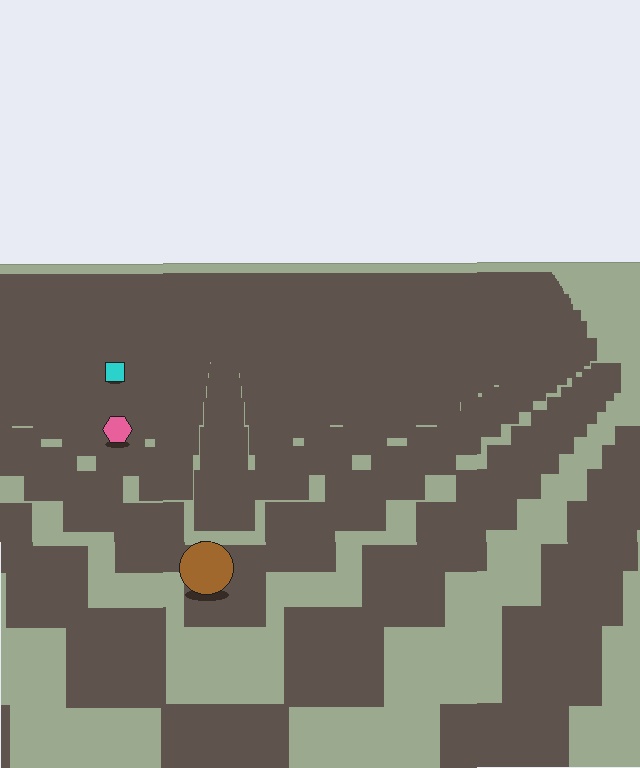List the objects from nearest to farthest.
From nearest to farthest: the brown circle, the pink hexagon, the cyan square.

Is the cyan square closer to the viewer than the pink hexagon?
No. The pink hexagon is closer — you can tell from the texture gradient: the ground texture is coarser near it.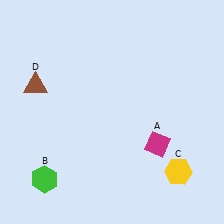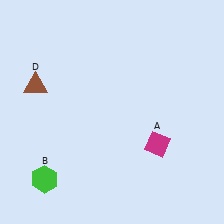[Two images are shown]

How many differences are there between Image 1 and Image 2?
There is 1 difference between the two images.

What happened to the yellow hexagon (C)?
The yellow hexagon (C) was removed in Image 2. It was in the bottom-right area of Image 1.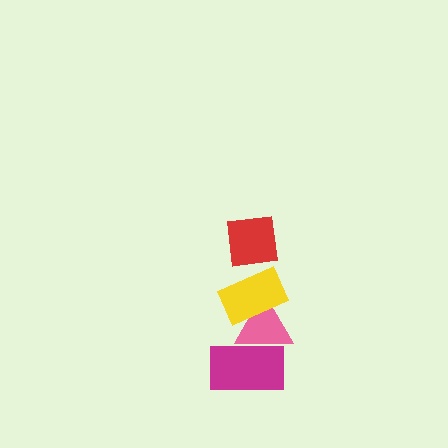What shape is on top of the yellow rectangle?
The red square is on top of the yellow rectangle.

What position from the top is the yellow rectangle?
The yellow rectangle is 2nd from the top.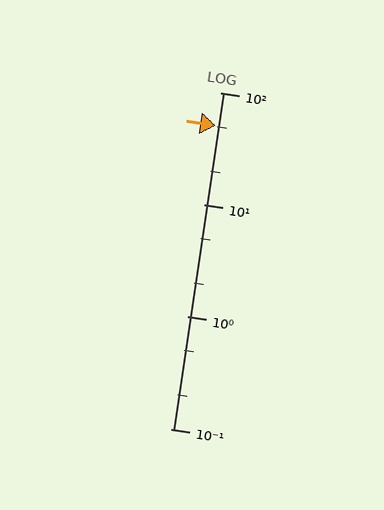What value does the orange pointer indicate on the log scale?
The pointer indicates approximately 51.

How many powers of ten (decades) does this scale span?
The scale spans 3 decades, from 0.1 to 100.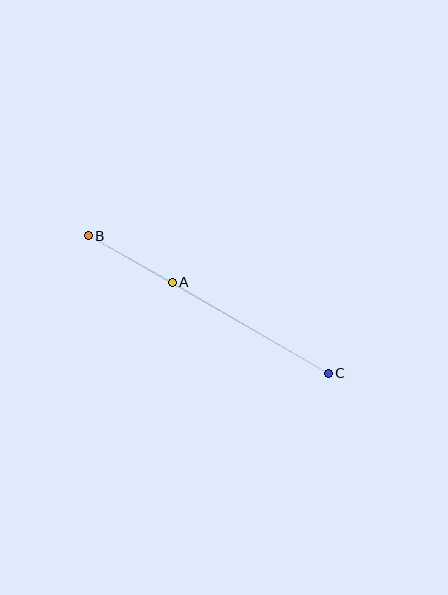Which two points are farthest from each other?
Points B and C are farthest from each other.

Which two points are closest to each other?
Points A and B are closest to each other.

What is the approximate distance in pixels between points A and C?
The distance between A and C is approximately 181 pixels.